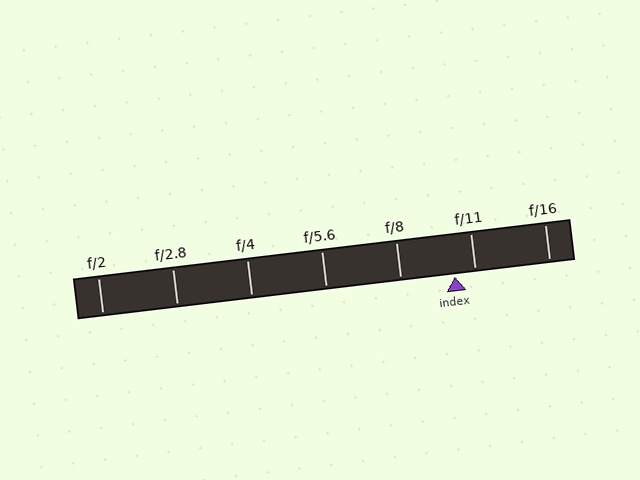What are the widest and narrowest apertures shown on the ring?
The widest aperture shown is f/2 and the narrowest is f/16.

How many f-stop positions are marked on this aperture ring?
There are 7 f-stop positions marked.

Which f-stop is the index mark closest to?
The index mark is closest to f/11.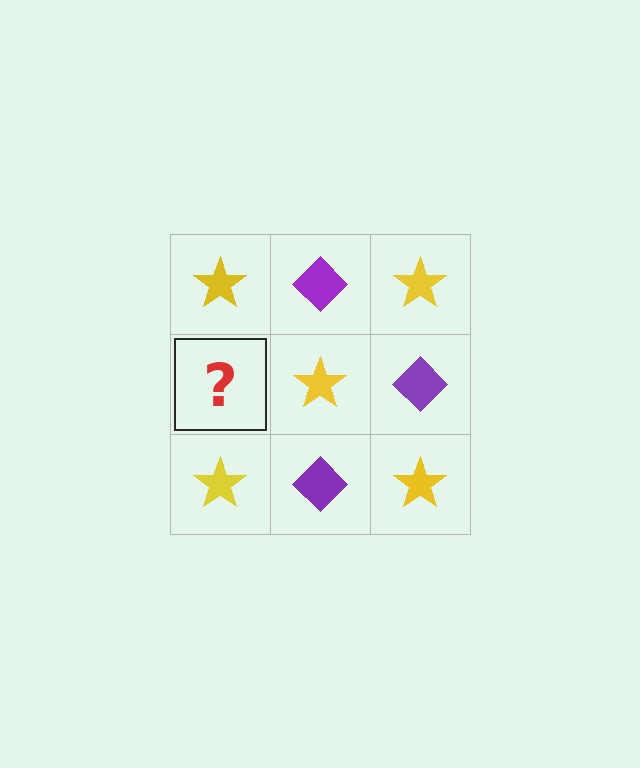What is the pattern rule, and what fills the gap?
The rule is that it alternates yellow star and purple diamond in a checkerboard pattern. The gap should be filled with a purple diamond.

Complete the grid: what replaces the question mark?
The question mark should be replaced with a purple diamond.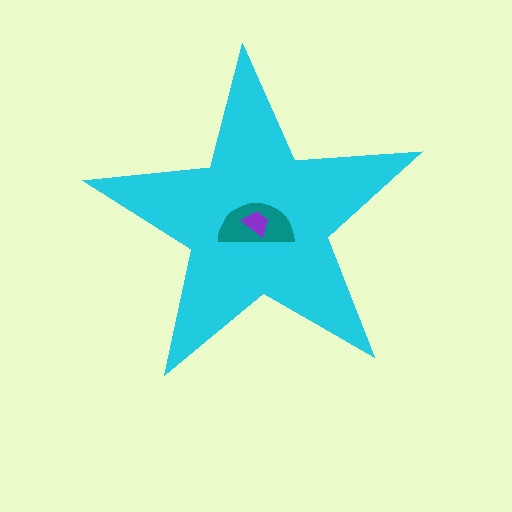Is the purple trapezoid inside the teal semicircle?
Yes.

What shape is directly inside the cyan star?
The teal semicircle.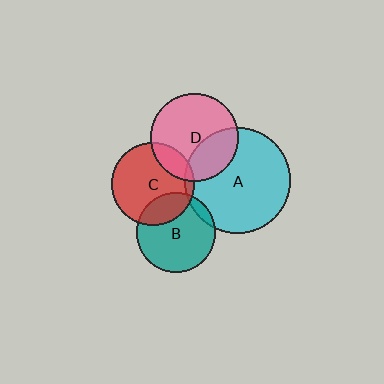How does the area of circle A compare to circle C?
Approximately 1.6 times.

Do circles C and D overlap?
Yes.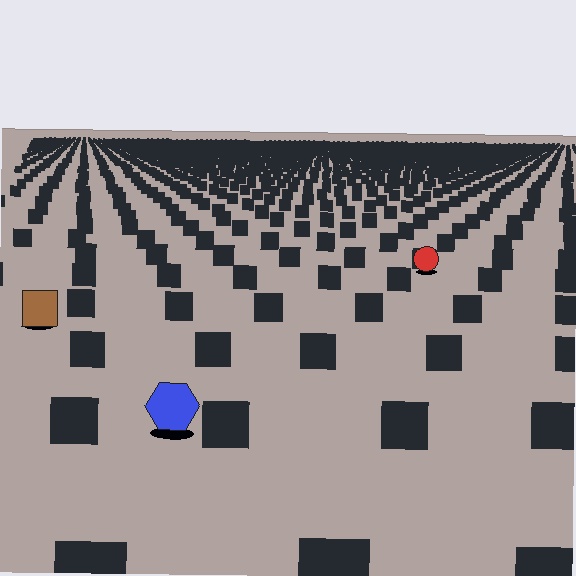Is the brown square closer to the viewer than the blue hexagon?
No. The blue hexagon is closer — you can tell from the texture gradient: the ground texture is coarser near it.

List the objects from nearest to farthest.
From nearest to farthest: the blue hexagon, the brown square, the red circle.